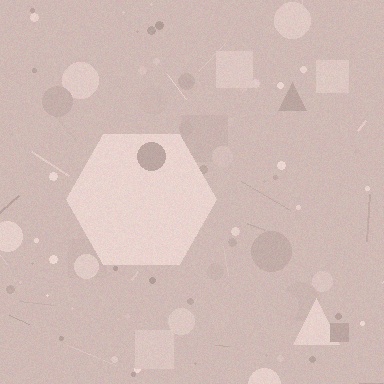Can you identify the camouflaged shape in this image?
The camouflaged shape is a hexagon.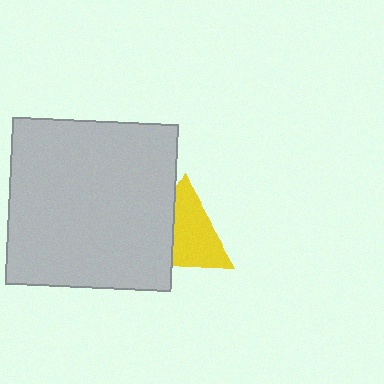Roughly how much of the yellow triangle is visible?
About half of it is visible (roughly 65%).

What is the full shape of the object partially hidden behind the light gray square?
The partially hidden object is a yellow triangle.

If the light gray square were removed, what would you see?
You would see the complete yellow triangle.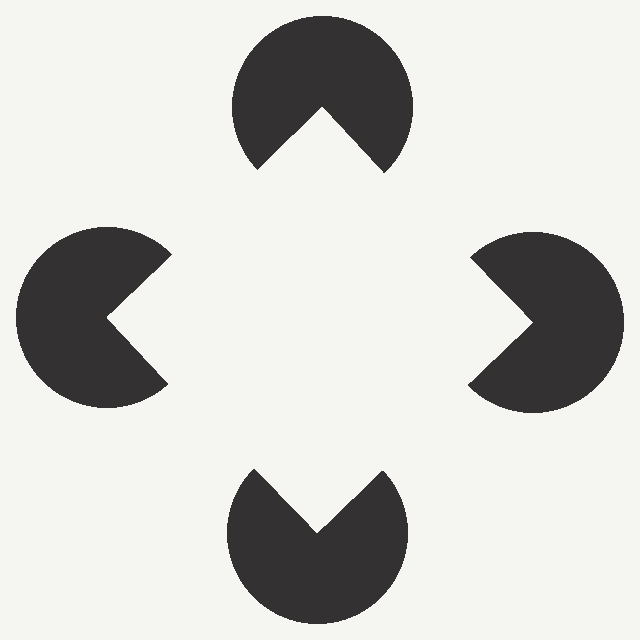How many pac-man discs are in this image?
There are 4 — one at each vertex of the illusory square.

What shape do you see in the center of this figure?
An illusory square — its edges are inferred from the aligned wedge cuts in the pac-man discs, not physically drawn.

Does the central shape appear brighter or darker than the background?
It typically appears slightly brighter than the background, even though no actual brightness change is drawn.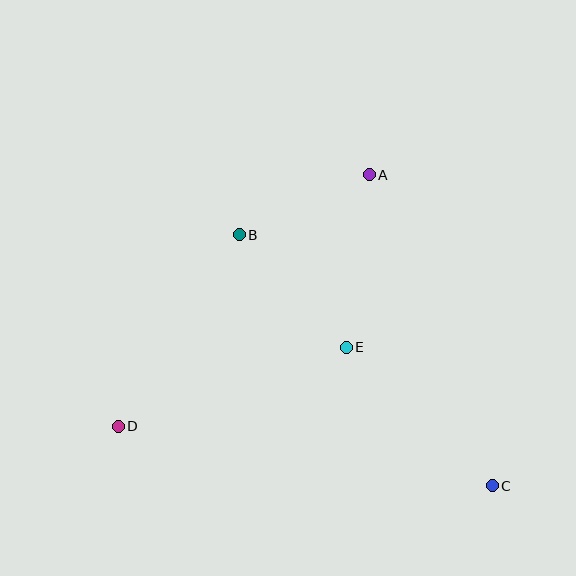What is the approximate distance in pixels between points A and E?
The distance between A and E is approximately 174 pixels.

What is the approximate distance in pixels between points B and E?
The distance between B and E is approximately 155 pixels.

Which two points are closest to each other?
Points A and B are closest to each other.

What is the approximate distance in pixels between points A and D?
The distance between A and D is approximately 355 pixels.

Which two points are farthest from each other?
Points C and D are farthest from each other.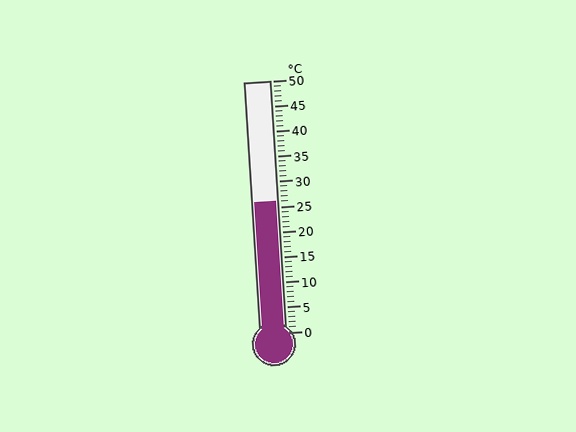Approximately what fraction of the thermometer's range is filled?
The thermometer is filled to approximately 50% of its range.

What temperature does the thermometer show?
The thermometer shows approximately 26°C.